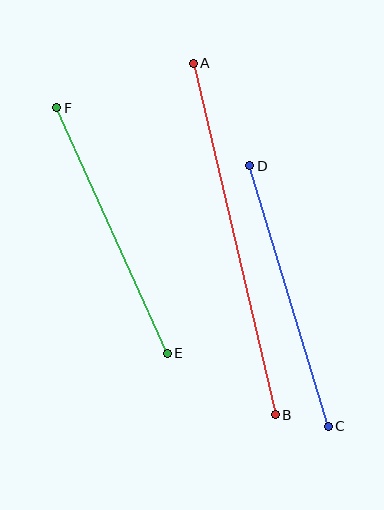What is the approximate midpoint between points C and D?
The midpoint is at approximately (289, 296) pixels.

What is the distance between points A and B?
The distance is approximately 361 pixels.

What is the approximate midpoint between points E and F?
The midpoint is at approximately (112, 230) pixels.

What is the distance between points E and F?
The distance is approximately 269 pixels.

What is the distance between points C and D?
The distance is approximately 272 pixels.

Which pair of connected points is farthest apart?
Points A and B are farthest apart.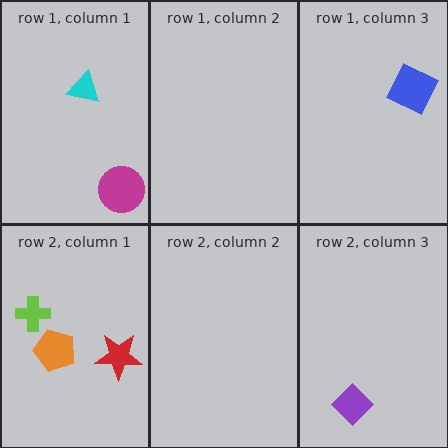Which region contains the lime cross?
The row 2, column 1 region.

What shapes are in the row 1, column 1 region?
The cyan triangle, the magenta circle.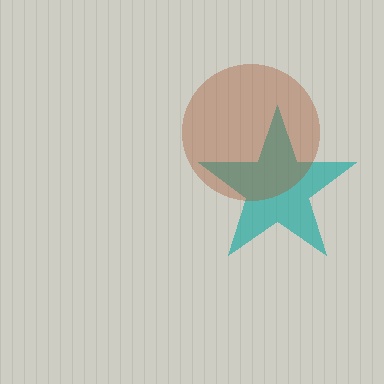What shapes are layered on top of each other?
The layered shapes are: a teal star, a brown circle.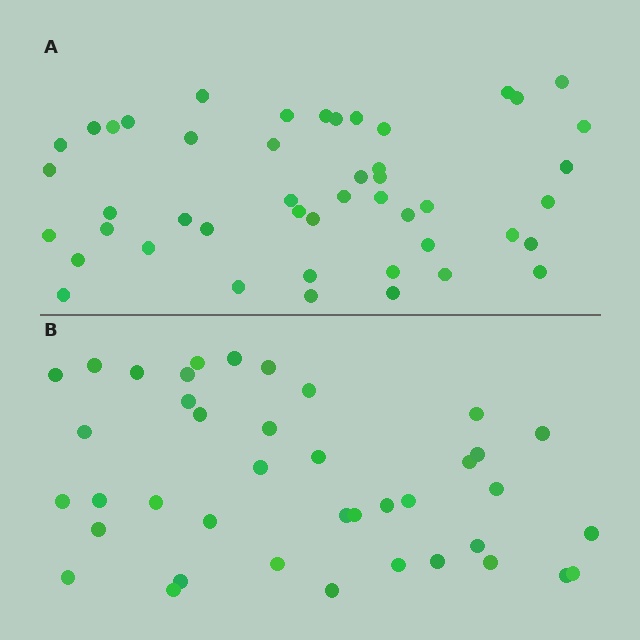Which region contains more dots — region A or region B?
Region A (the top region) has more dots.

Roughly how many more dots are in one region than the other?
Region A has roughly 8 or so more dots than region B.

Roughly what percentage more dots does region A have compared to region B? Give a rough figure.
About 20% more.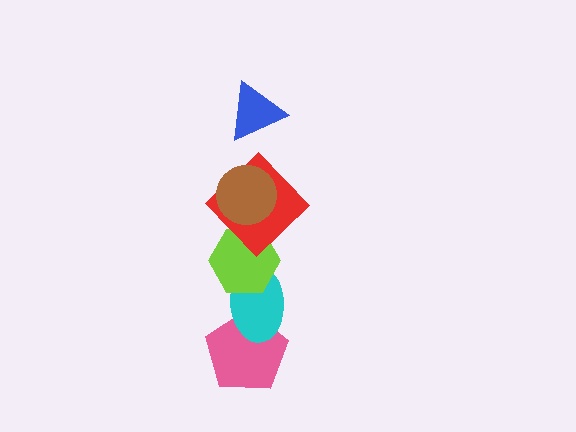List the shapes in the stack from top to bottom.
From top to bottom: the blue triangle, the brown circle, the red diamond, the lime hexagon, the cyan ellipse, the pink pentagon.